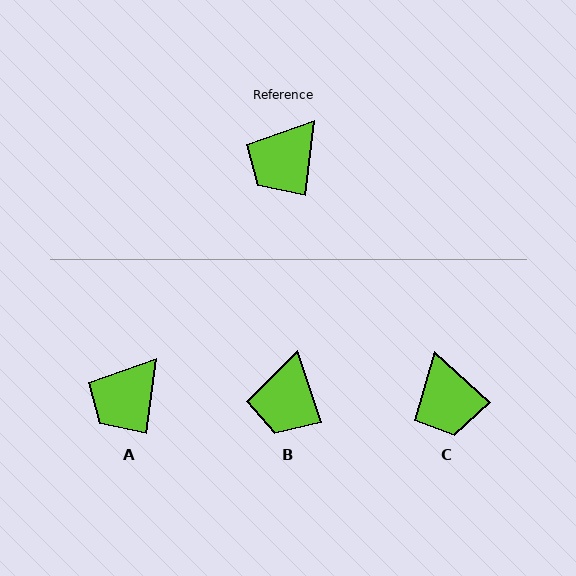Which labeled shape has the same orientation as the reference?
A.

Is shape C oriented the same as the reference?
No, it is off by about 54 degrees.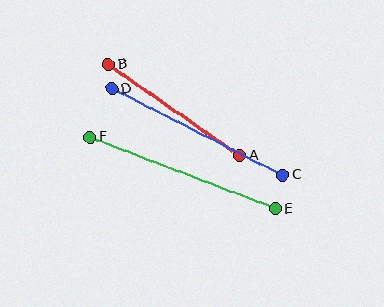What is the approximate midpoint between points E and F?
The midpoint is at approximately (183, 173) pixels.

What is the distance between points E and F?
The distance is approximately 198 pixels.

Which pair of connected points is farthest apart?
Points E and F are farthest apart.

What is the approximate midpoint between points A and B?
The midpoint is at approximately (174, 110) pixels.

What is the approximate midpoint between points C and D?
The midpoint is at approximately (197, 132) pixels.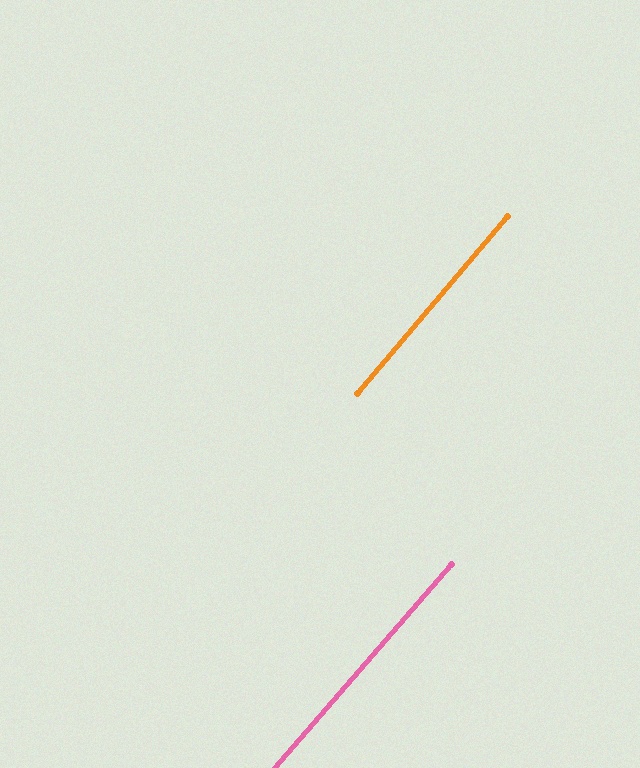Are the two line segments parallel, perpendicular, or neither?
Parallel — their directions differ by only 1.0°.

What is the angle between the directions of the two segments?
Approximately 1 degree.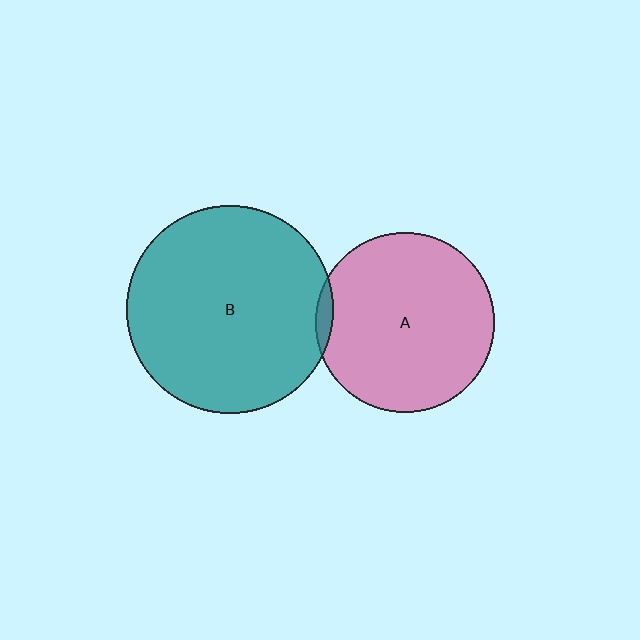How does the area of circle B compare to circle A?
Approximately 1.3 times.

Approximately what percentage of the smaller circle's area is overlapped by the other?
Approximately 5%.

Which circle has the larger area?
Circle B (teal).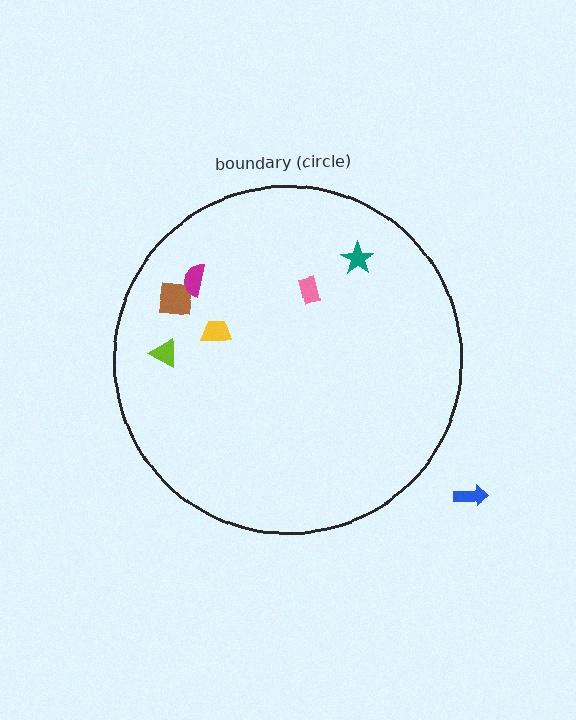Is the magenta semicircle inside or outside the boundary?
Inside.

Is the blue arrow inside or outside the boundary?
Outside.